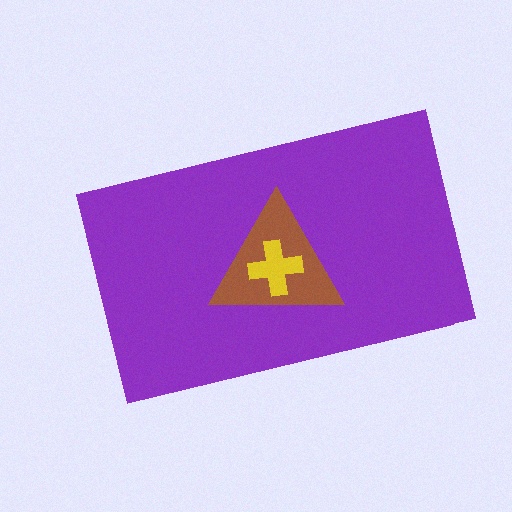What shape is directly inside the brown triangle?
The yellow cross.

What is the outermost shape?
The purple rectangle.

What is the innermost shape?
The yellow cross.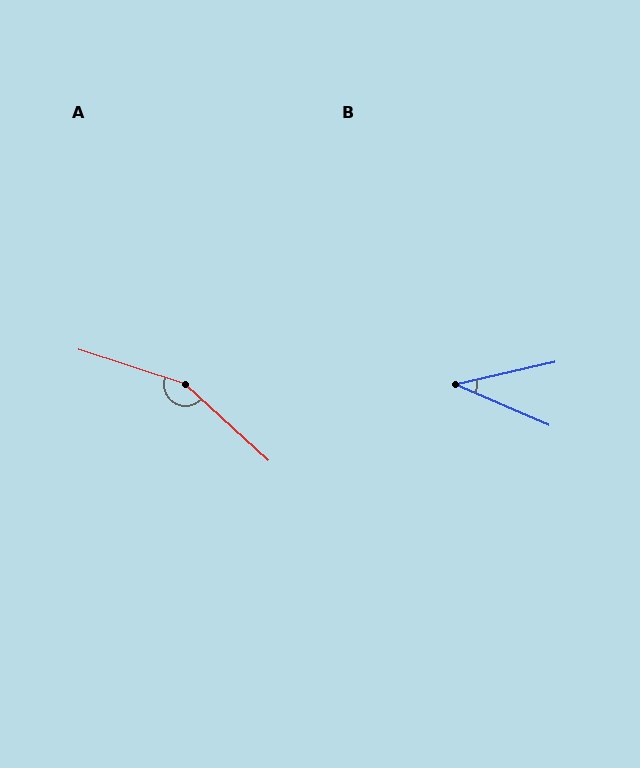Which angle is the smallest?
B, at approximately 36 degrees.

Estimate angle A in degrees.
Approximately 155 degrees.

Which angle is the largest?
A, at approximately 155 degrees.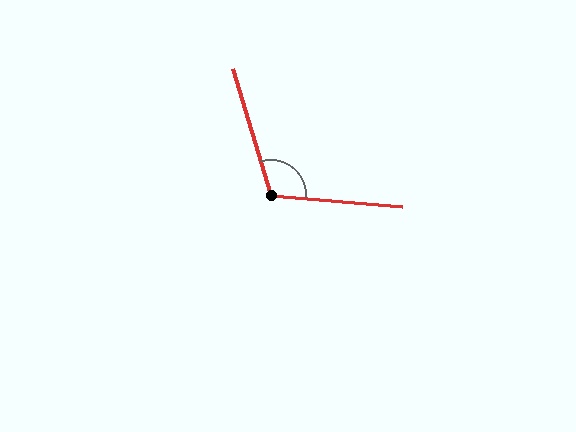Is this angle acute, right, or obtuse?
It is obtuse.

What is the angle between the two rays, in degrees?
Approximately 111 degrees.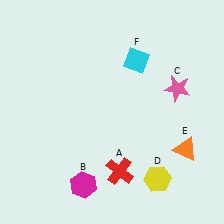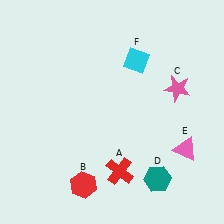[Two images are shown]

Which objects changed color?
B changed from magenta to red. D changed from yellow to teal. E changed from orange to pink.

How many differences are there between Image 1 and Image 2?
There are 3 differences between the two images.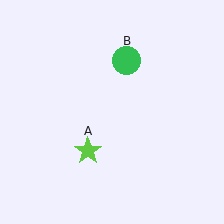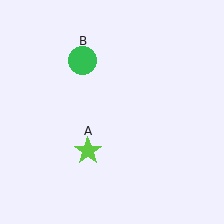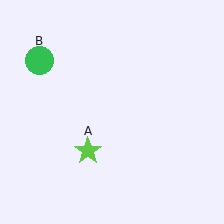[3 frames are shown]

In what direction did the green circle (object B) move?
The green circle (object B) moved left.